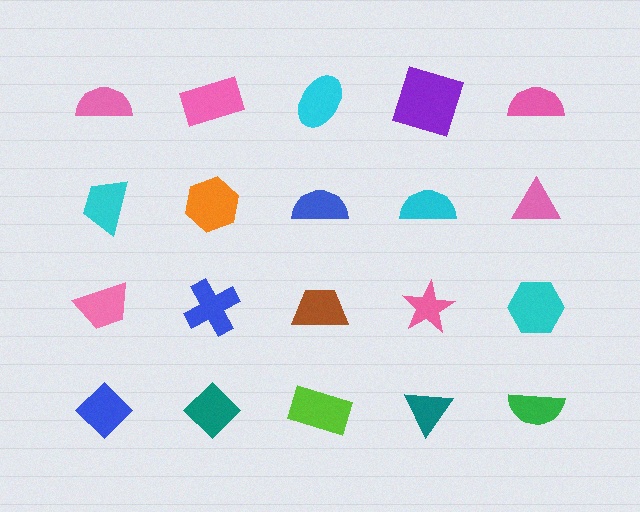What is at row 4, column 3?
A lime rectangle.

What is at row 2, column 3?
A blue semicircle.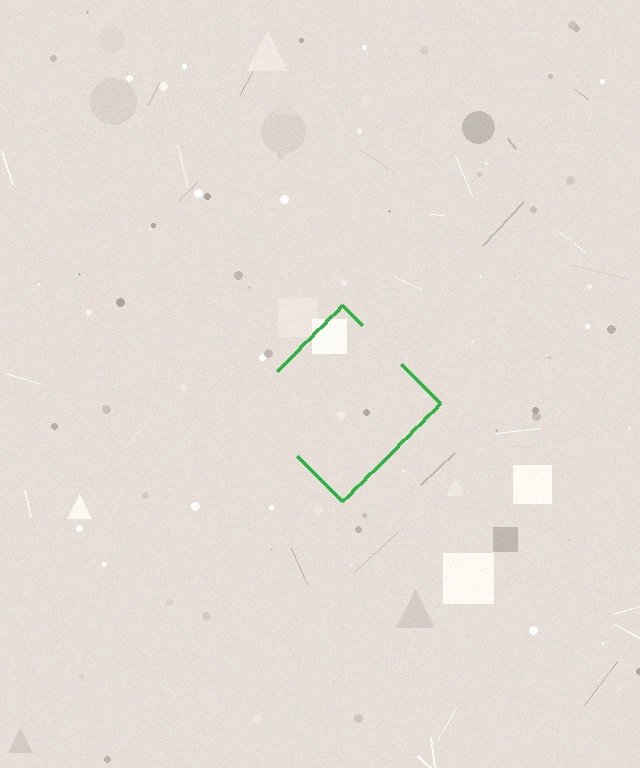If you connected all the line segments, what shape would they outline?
They would outline a diamond.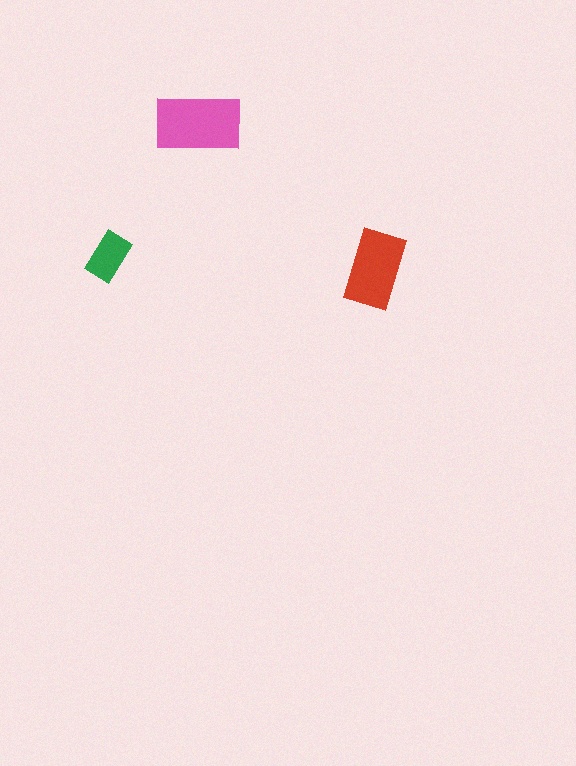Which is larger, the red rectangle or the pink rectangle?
The pink one.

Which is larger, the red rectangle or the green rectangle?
The red one.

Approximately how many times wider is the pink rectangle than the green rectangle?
About 2 times wider.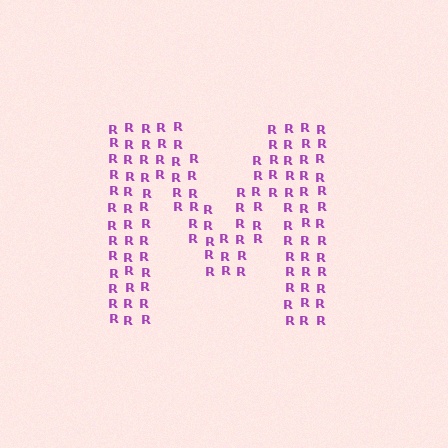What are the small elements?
The small elements are letter R's.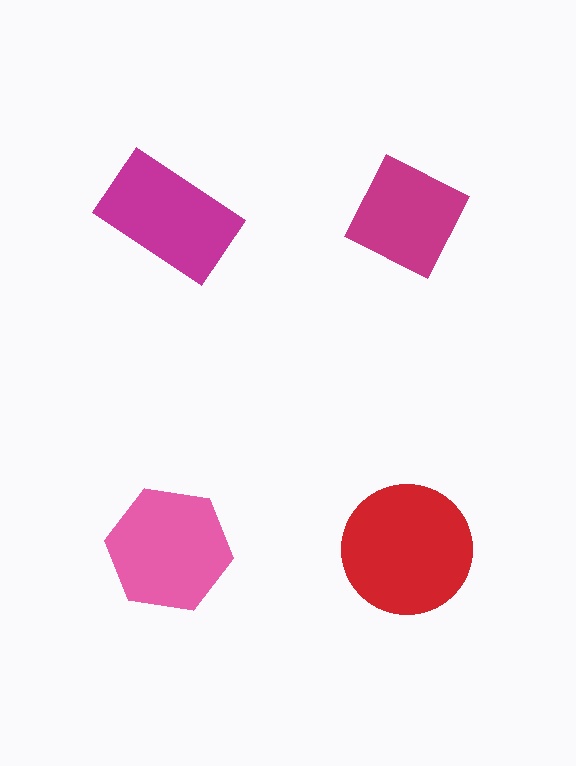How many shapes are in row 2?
2 shapes.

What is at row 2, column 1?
A pink hexagon.